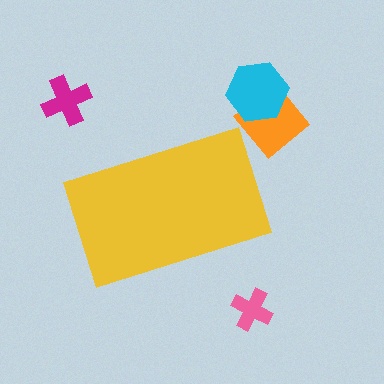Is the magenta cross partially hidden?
No, the magenta cross is fully visible.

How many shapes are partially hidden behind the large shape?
0 shapes are partially hidden.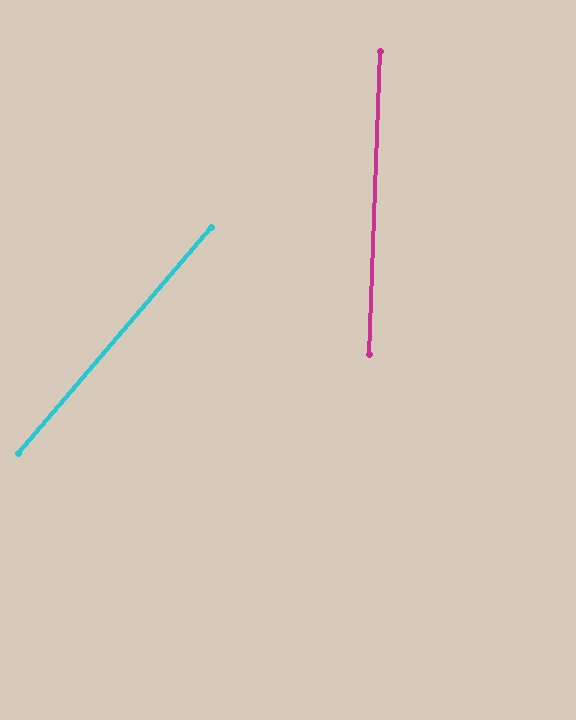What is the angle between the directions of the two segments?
Approximately 38 degrees.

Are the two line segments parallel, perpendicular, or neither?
Neither parallel nor perpendicular — they differ by about 38°.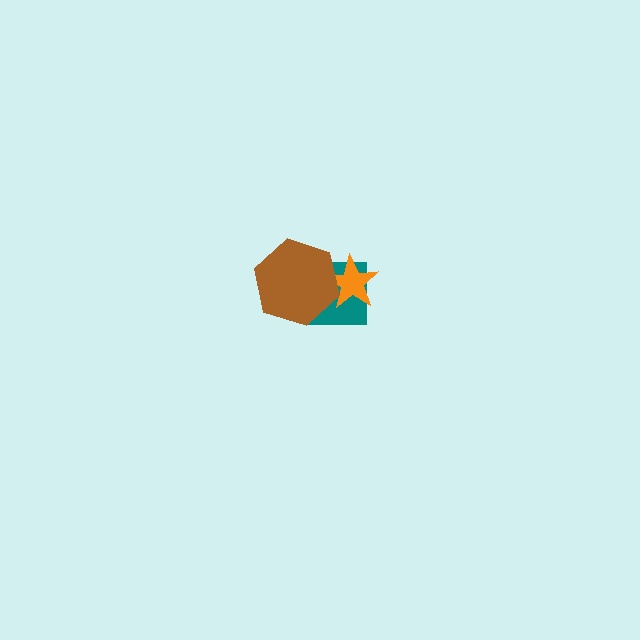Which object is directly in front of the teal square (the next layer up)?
The orange star is directly in front of the teal square.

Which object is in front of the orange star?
The brown hexagon is in front of the orange star.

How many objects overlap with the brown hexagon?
2 objects overlap with the brown hexagon.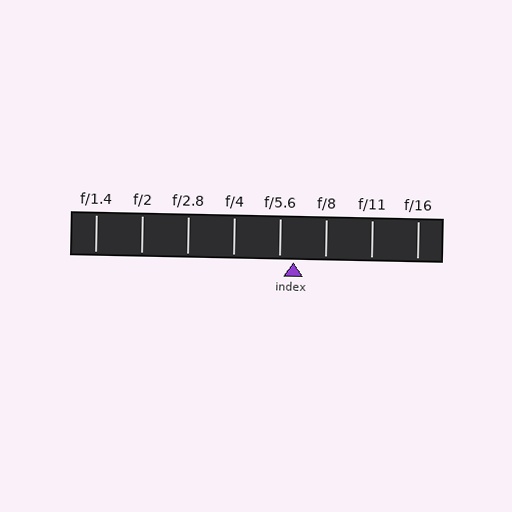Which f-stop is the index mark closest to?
The index mark is closest to f/5.6.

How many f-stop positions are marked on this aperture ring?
There are 8 f-stop positions marked.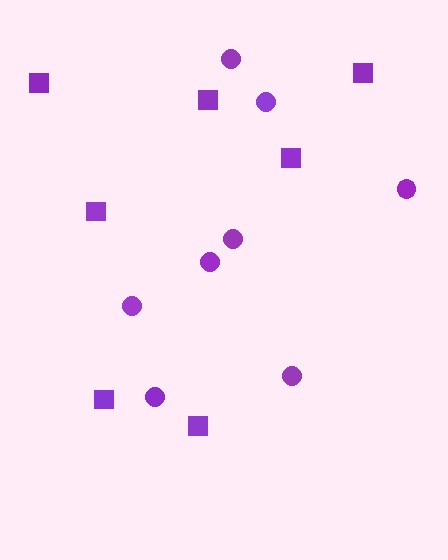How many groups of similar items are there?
There are 2 groups: one group of squares (7) and one group of circles (8).